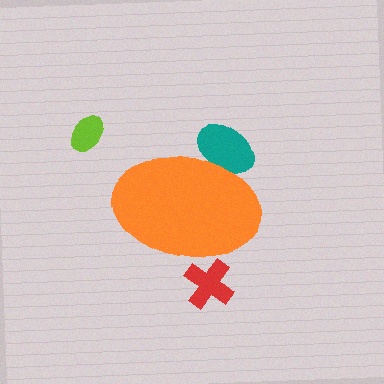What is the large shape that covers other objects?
An orange ellipse.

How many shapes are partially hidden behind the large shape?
2 shapes are partially hidden.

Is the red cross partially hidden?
Yes, the red cross is partially hidden behind the orange ellipse.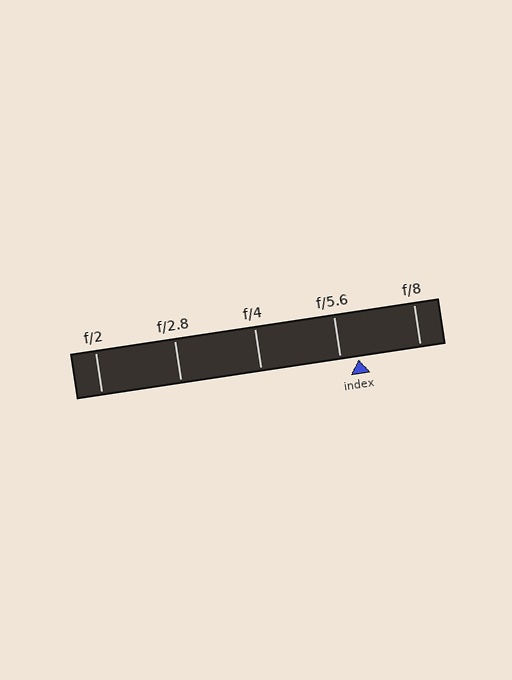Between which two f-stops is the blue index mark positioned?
The index mark is between f/5.6 and f/8.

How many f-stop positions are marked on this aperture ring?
There are 5 f-stop positions marked.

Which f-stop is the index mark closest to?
The index mark is closest to f/5.6.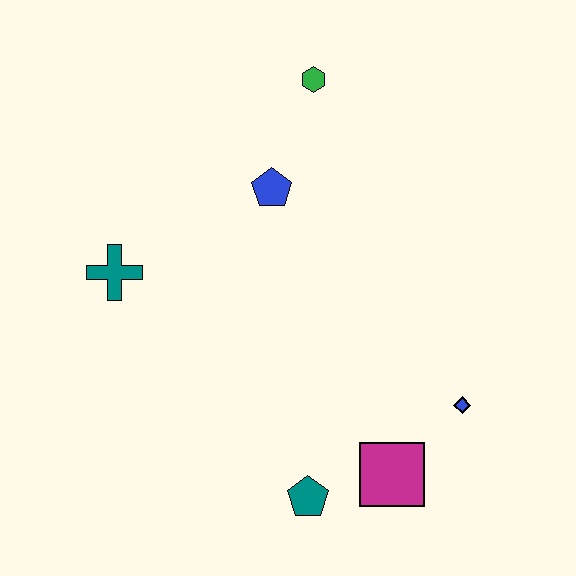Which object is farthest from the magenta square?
The green hexagon is farthest from the magenta square.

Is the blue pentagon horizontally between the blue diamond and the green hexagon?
No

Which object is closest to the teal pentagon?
The magenta square is closest to the teal pentagon.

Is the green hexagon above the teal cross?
Yes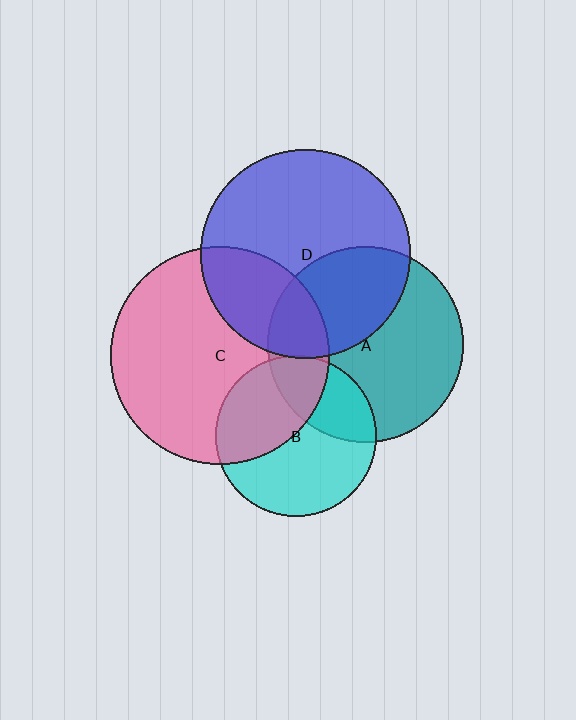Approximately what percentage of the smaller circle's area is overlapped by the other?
Approximately 20%.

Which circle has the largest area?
Circle C (pink).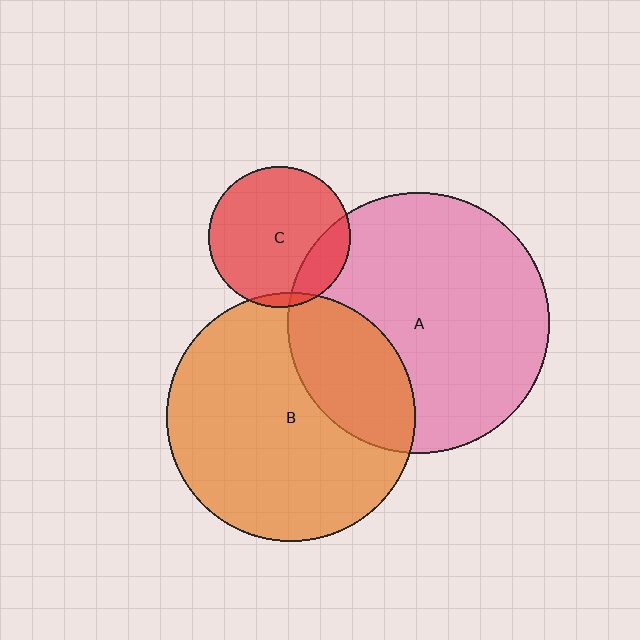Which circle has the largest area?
Circle A (pink).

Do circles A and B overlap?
Yes.